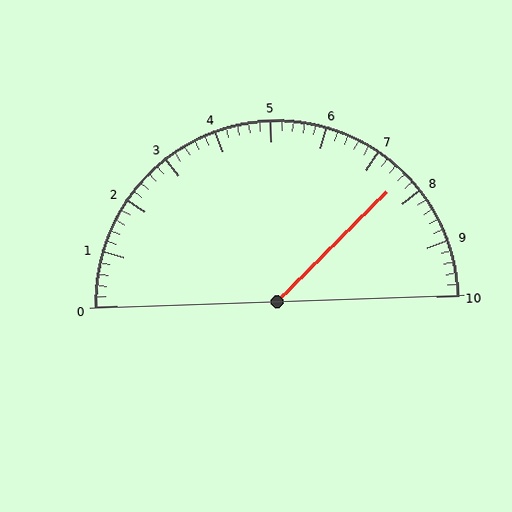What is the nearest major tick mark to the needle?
The nearest major tick mark is 8.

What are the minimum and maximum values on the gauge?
The gauge ranges from 0 to 10.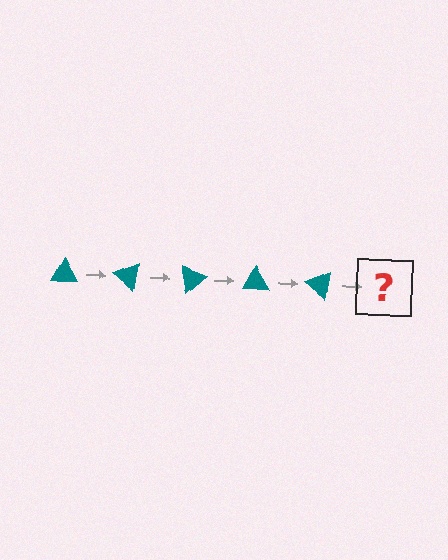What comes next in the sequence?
The next element should be a teal triangle rotated 200 degrees.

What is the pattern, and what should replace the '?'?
The pattern is that the triangle rotates 40 degrees each step. The '?' should be a teal triangle rotated 200 degrees.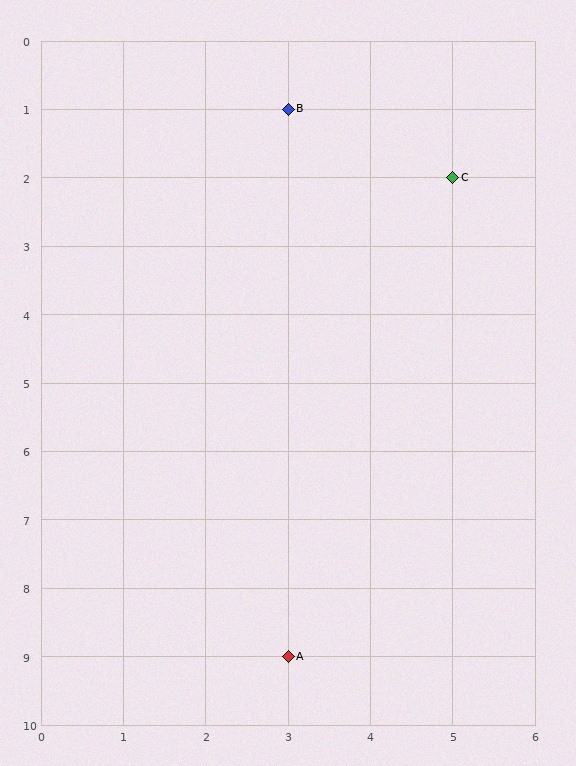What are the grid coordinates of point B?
Point B is at grid coordinates (3, 1).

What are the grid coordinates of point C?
Point C is at grid coordinates (5, 2).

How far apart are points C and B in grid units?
Points C and B are 2 columns and 1 row apart (about 2.2 grid units diagonally).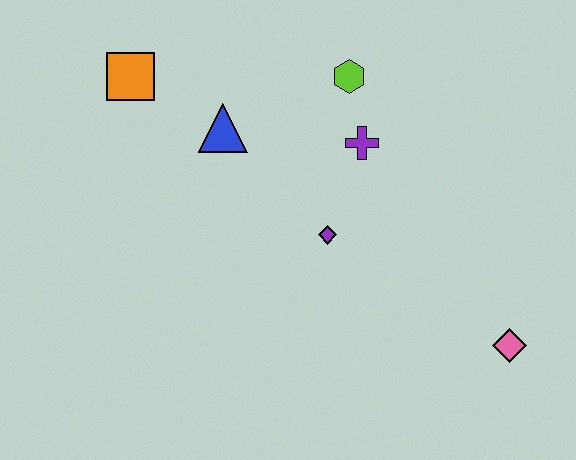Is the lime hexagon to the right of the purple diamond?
Yes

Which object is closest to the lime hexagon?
The purple cross is closest to the lime hexagon.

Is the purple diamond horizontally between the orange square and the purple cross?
Yes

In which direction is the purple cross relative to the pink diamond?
The purple cross is above the pink diamond.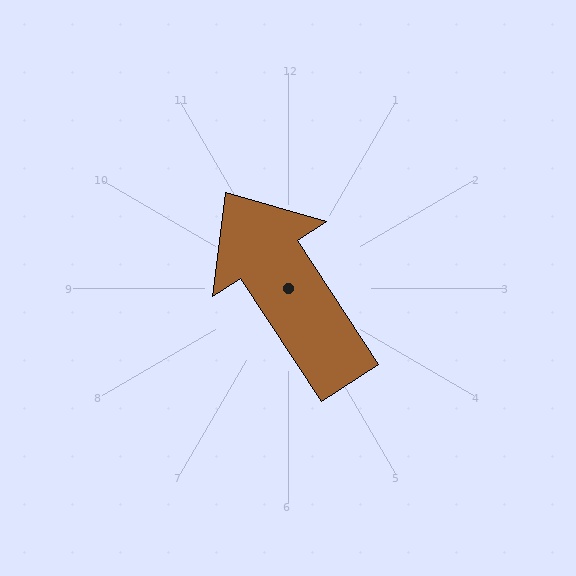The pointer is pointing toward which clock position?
Roughly 11 o'clock.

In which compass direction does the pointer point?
Northwest.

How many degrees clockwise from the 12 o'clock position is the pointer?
Approximately 327 degrees.